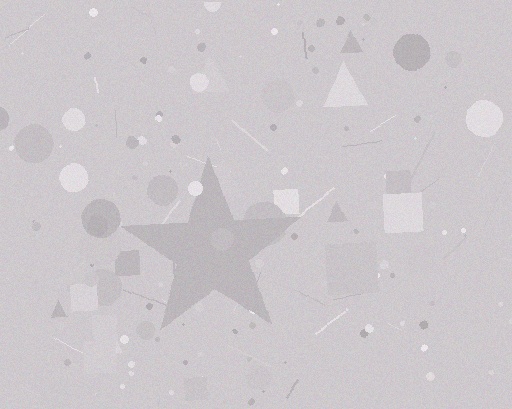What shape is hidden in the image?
A star is hidden in the image.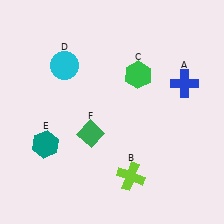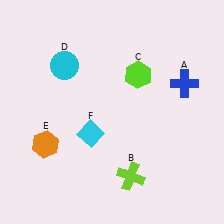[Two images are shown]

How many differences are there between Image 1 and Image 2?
There are 3 differences between the two images.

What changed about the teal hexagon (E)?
In Image 1, E is teal. In Image 2, it changed to orange.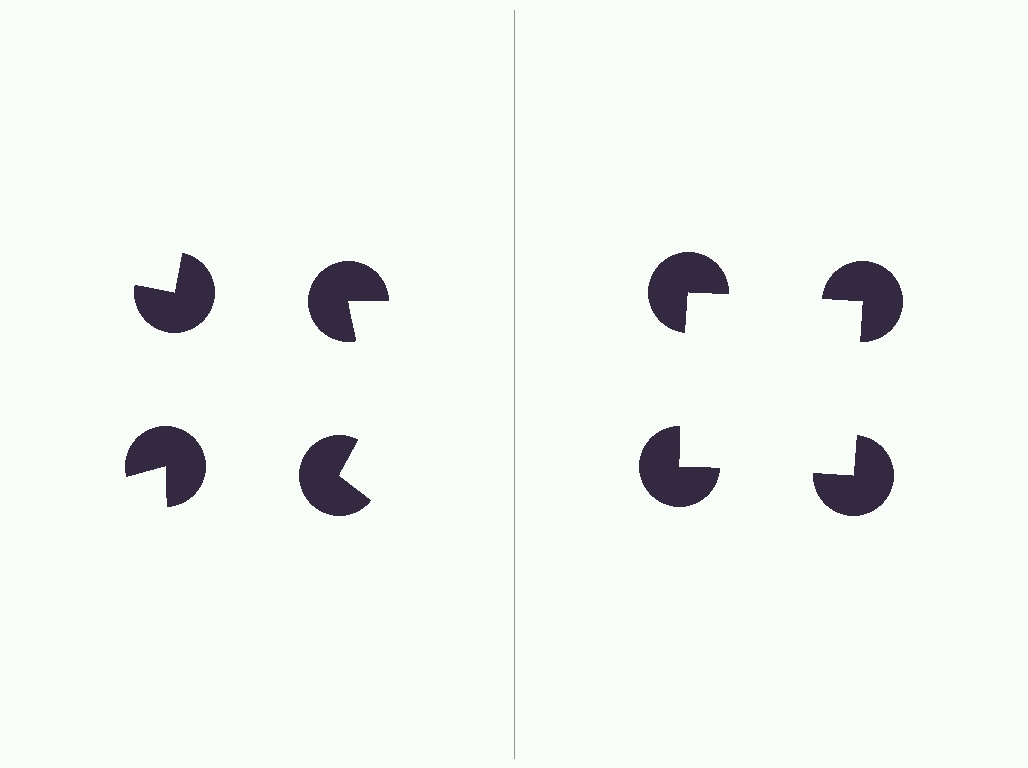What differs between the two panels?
The pac-man discs are positioned identically on both sides; only the wedge orientations differ. On the right they align to a square; on the left they are misaligned.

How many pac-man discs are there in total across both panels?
8 — 4 on each side.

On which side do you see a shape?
An illusory square appears on the right side. On the left side the wedge cuts are rotated, so no coherent shape forms.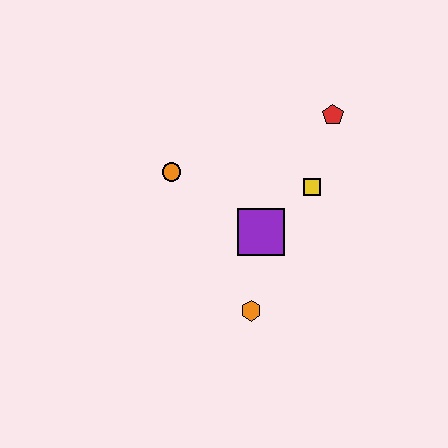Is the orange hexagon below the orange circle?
Yes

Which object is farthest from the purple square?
The red pentagon is farthest from the purple square.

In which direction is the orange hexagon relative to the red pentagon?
The orange hexagon is below the red pentagon.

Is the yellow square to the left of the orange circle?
No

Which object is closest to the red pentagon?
The yellow square is closest to the red pentagon.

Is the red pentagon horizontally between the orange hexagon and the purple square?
No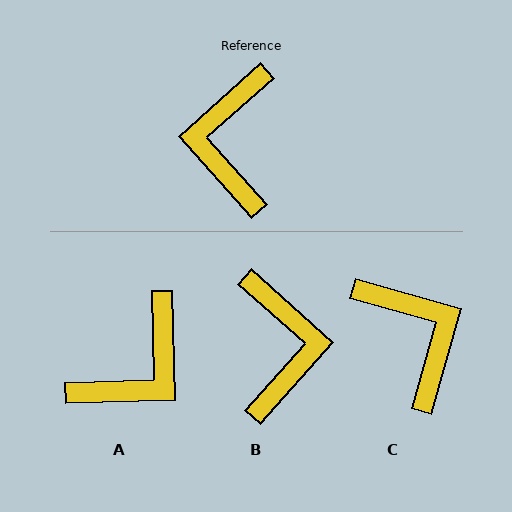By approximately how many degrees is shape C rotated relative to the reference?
Approximately 147 degrees clockwise.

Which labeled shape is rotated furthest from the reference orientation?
B, about 173 degrees away.